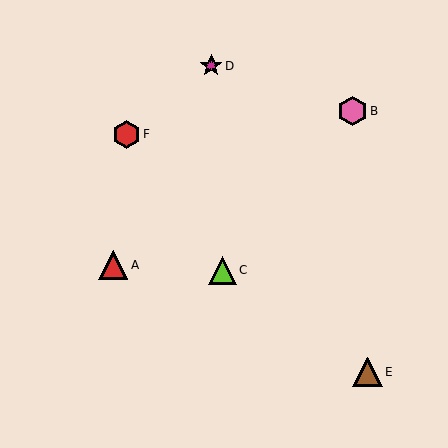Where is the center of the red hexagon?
The center of the red hexagon is at (126, 134).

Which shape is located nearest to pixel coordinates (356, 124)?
The pink hexagon (labeled B) at (352, 111) is nearest to that location.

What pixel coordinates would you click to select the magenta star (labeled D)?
Click at (211, 66) to select the magenta star D.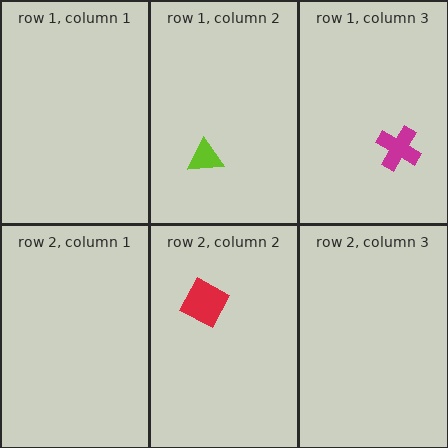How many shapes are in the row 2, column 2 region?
1.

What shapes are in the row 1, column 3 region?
The magenta cross.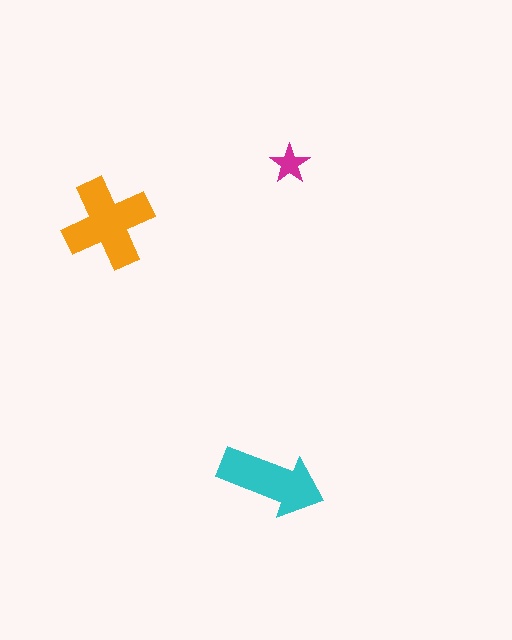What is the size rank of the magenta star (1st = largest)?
3rd.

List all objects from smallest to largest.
The magenta star, the cyan arrow, the orange cross.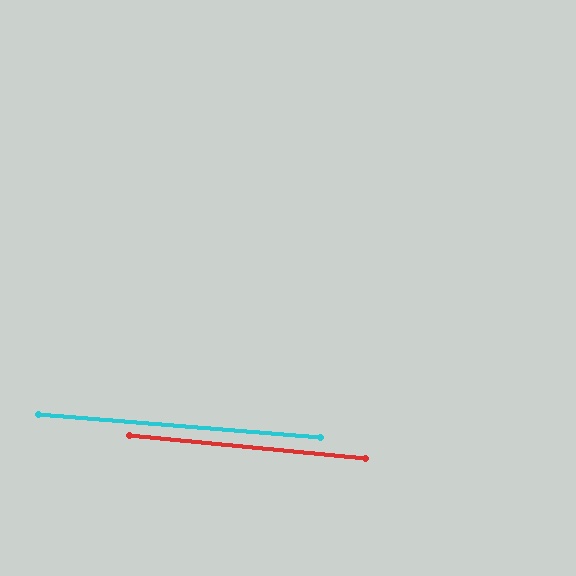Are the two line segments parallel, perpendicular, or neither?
Parallel — their directions differ by only 0.9°.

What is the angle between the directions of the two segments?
Approximately 1 degree.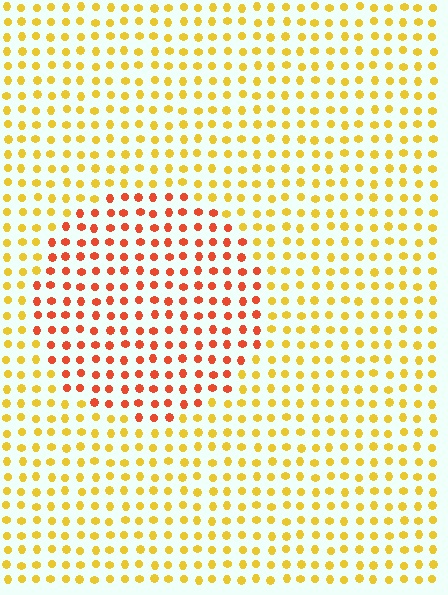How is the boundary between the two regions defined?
The boundary is defined purely by a slight shift in hue (about 40 degrees). Spacing, size, and orientation are identical on both sides.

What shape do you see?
I see a circle.